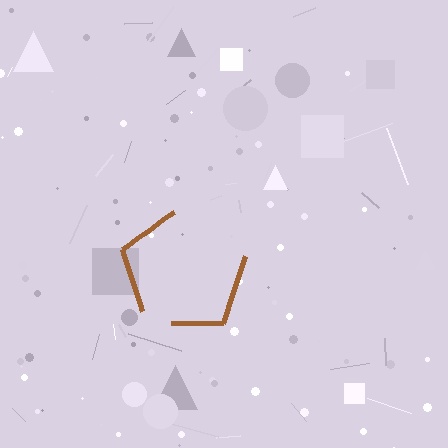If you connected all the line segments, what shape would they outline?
They would outline a pentagon.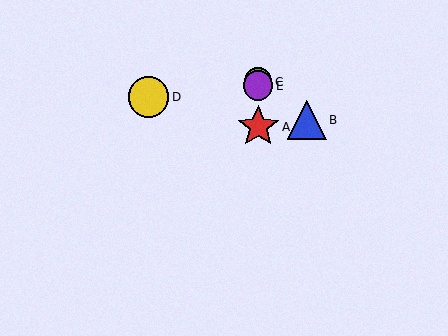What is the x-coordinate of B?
Object B is at x≈307.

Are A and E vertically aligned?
Yes, both are at x≈258.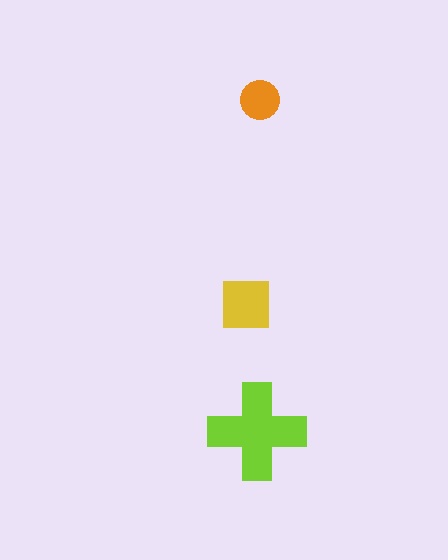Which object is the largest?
The lime cross.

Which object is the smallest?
The orange circle.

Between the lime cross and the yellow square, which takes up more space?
The lime cross.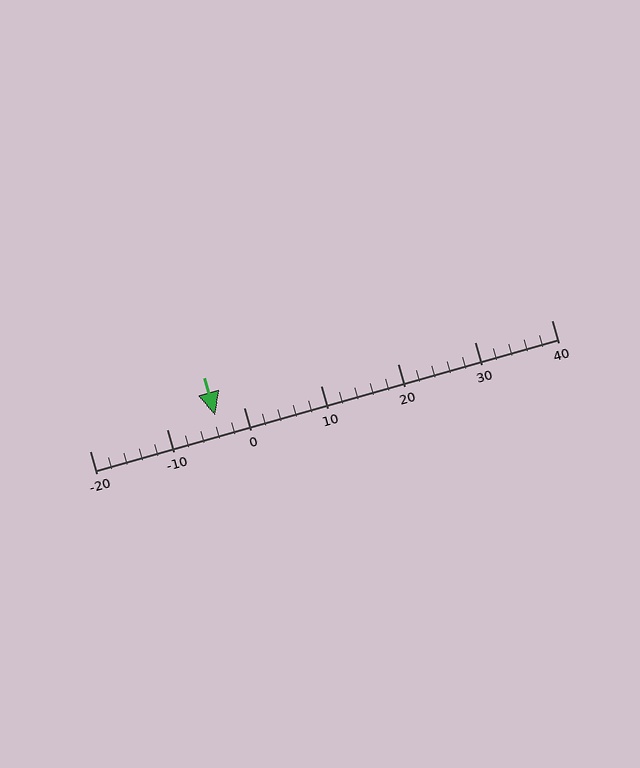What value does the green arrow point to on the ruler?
The green arrow points to approximately -4.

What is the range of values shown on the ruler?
The ruler shows values from -20 to 40.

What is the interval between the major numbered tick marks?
The major tick marks are spaced 10 units apart.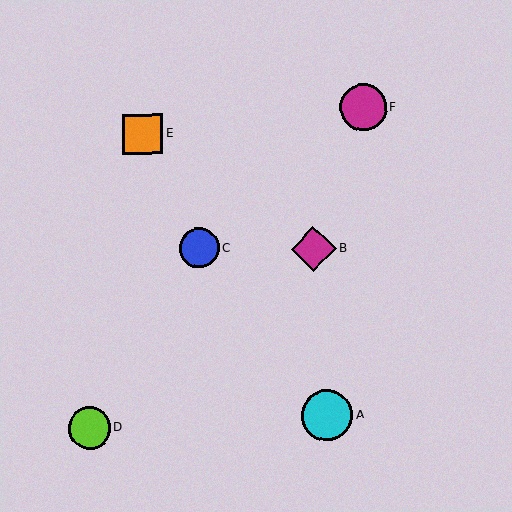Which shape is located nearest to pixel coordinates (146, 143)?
The orange square (labeled E) at (143, 134) is nearest to that location.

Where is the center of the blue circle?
The center of the blue circle is at (199, 248).